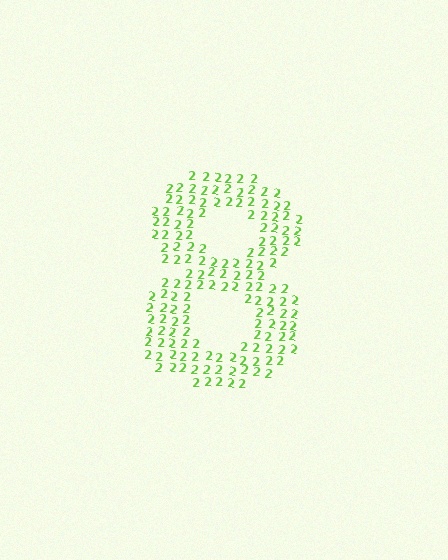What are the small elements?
The small elements are digit 2's.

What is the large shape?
The large shape is the digit 8.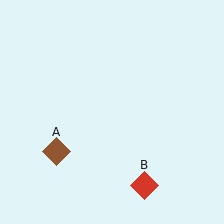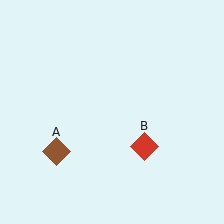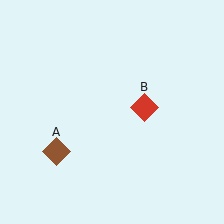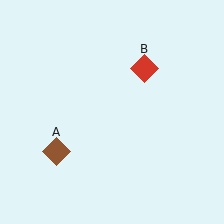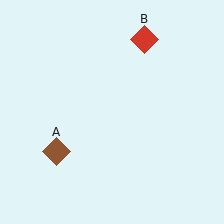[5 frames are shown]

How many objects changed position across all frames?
1 object changed position: red diamond (object B).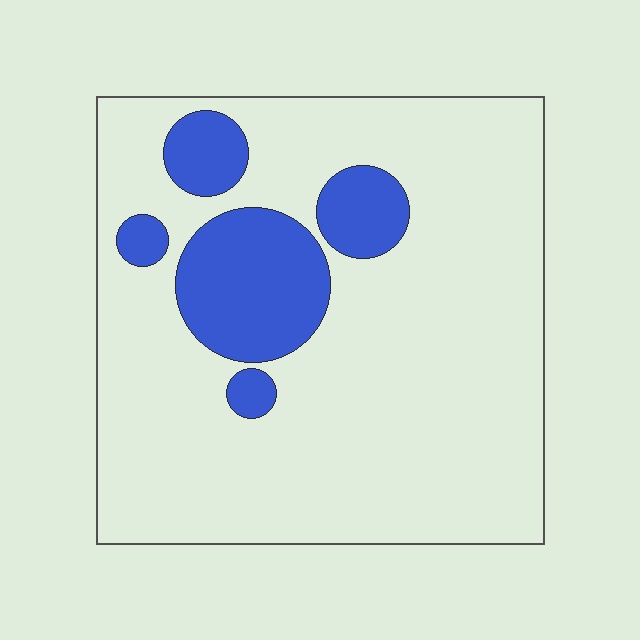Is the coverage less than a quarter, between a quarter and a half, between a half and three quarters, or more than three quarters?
Less than a quarter.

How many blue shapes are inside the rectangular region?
5.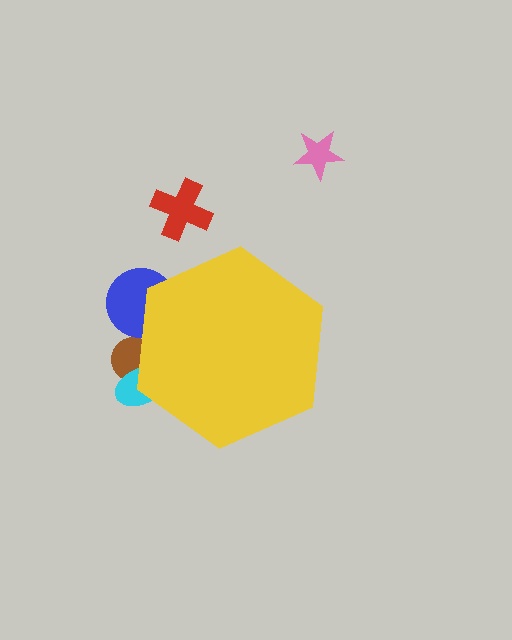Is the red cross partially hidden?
No, the red cross is fully visible.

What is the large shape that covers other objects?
A yellow hexagon.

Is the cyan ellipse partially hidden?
Yes, the cyan ellipse is partially hidden behind the yellow hexagon.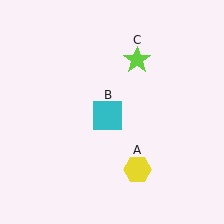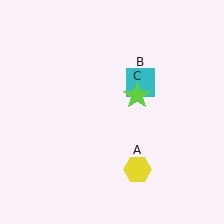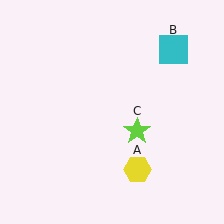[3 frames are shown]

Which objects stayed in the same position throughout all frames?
Yellow hexagon (object A) remained stationary.